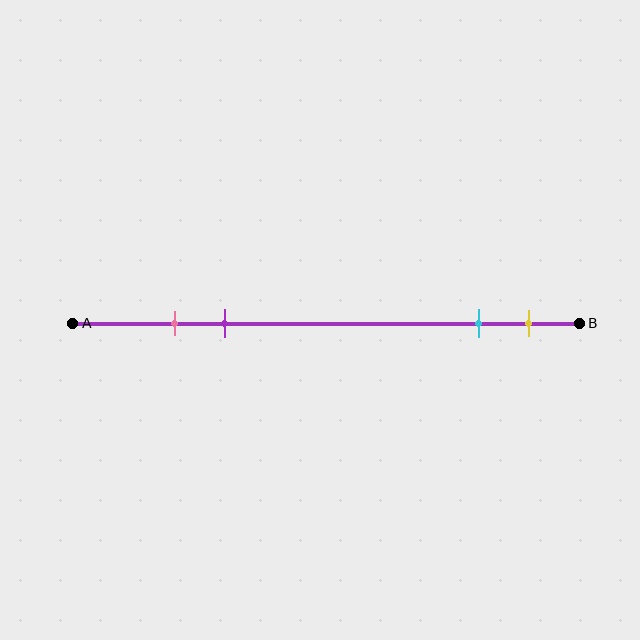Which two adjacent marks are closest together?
The pink and purple marks are the closest adjacent pair.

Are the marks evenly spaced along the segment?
No, the marks are not evenly spaced.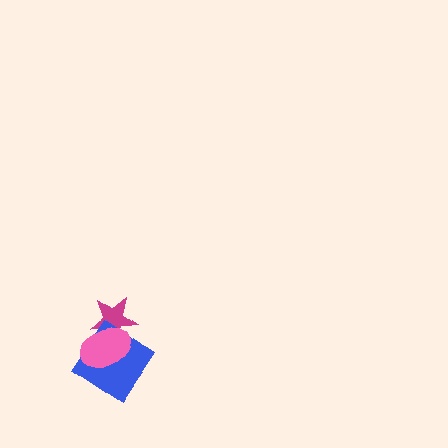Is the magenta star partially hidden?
Yes, it is partially covered by another shape.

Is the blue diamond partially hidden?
Yes, it is partially covered by another shape.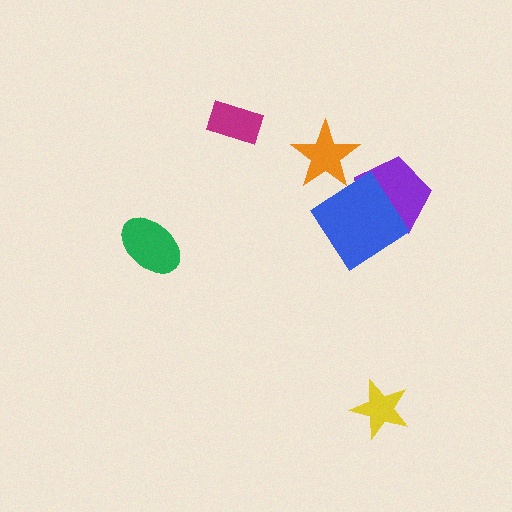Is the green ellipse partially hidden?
No, no other shape covers it.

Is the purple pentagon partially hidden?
Yes, it is partially covered by another shape.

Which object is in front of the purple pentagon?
The blue diamond is in front of the purple pentagon.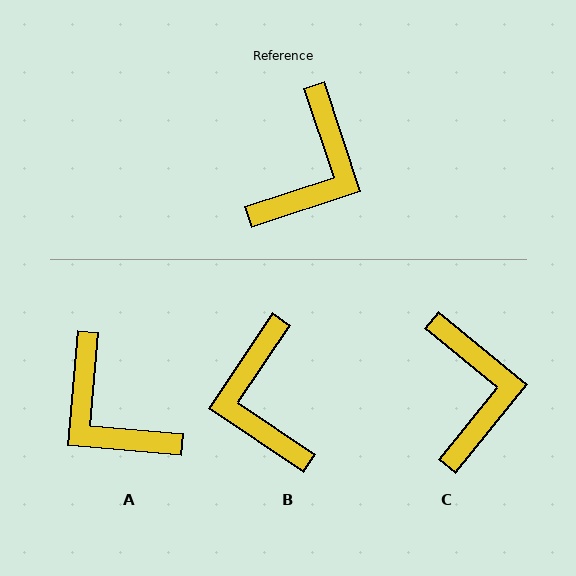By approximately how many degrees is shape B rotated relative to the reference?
Approximately 142 degrees clockwise.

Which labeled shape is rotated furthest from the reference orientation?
B, about 142 degrees away.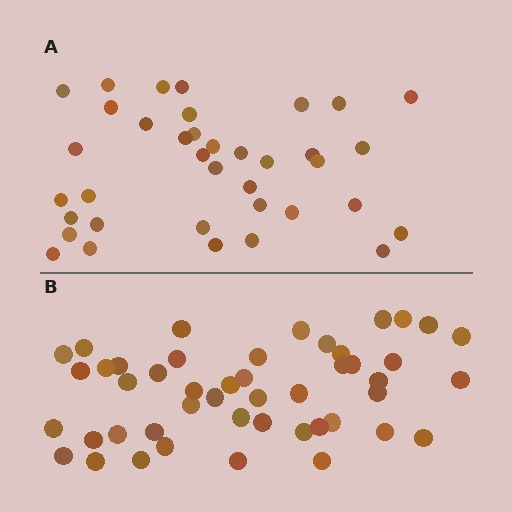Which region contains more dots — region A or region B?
Region B (the bottom region) has more dots.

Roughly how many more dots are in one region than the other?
Region B has roughly 10 or so more dots than region A.